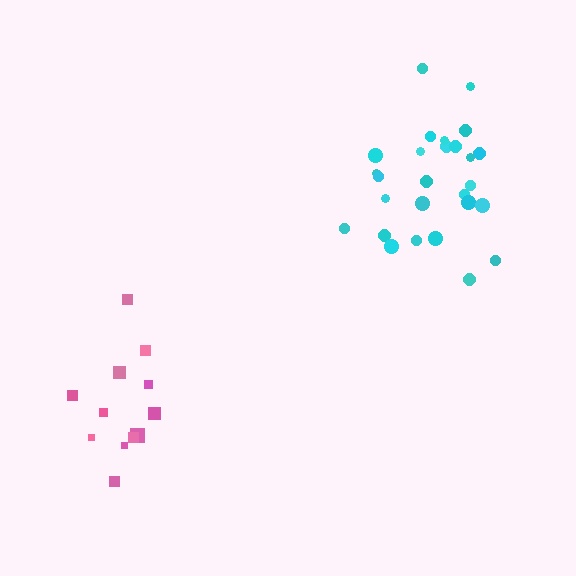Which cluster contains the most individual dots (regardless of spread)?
Cyan (27).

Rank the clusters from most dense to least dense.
cyan, pink.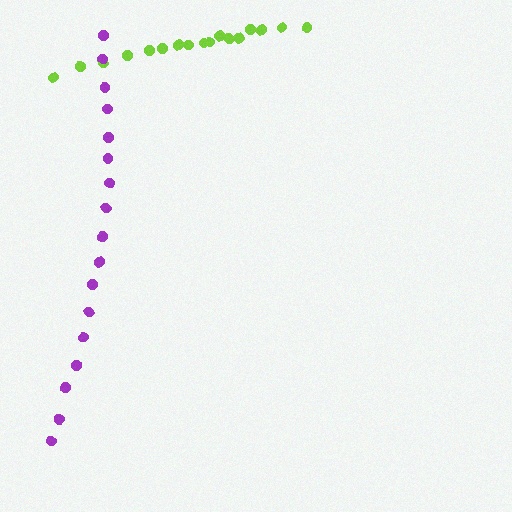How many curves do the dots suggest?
There are 2 distinct paths.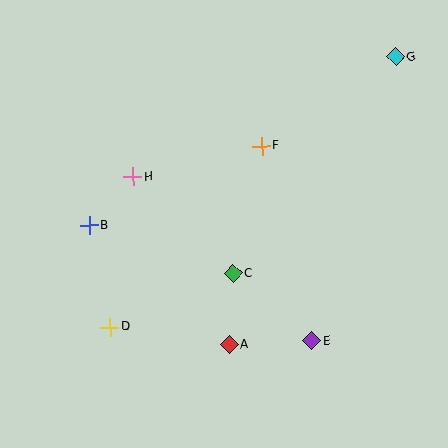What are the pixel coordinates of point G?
Point G is at (396, 57).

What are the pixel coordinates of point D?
Point D is at (110, 327).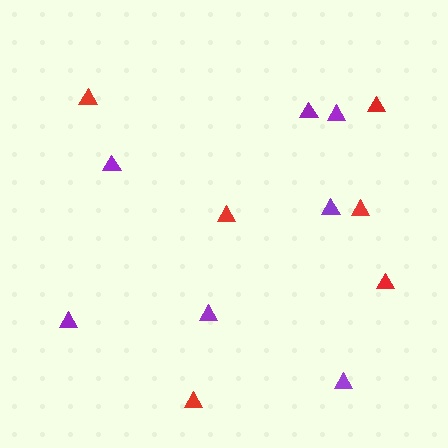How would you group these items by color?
There are 2 groups: one group of red triangles (6) and one group of purple triangles (7).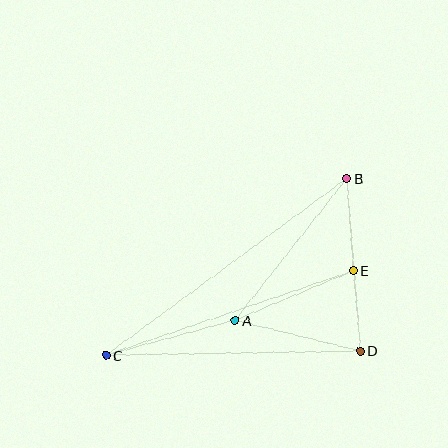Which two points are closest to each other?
Points D and E are closest to each other.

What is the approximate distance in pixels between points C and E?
The distance between C and E is approximately 261 pixels.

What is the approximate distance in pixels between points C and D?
The distance between C and D is approximately 254 pixels.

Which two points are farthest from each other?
Points B and C are farthest from each other.